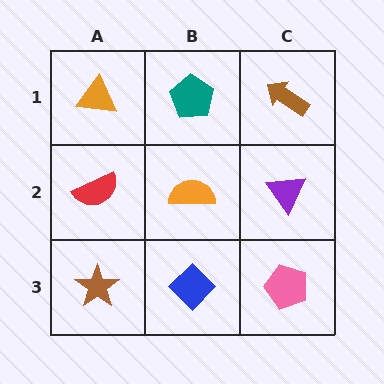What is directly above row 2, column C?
A brown arrow.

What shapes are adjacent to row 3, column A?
A red semicircle (row 2, column A), a blue diamond (row 3, column B).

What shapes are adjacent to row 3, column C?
A purple triangle (row 2, column C), a blue diamond (row 3, column B).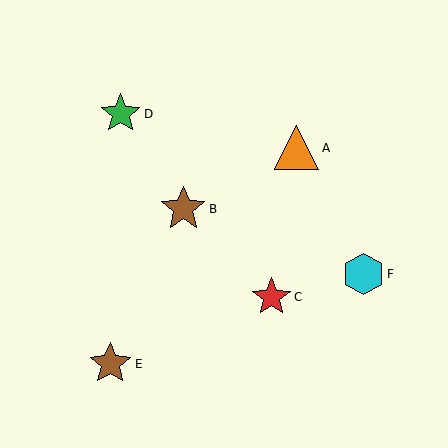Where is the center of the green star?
The center of the green star is at (121, 114).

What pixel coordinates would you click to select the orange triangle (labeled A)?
Click at (296, 148) to select the orange triangle A.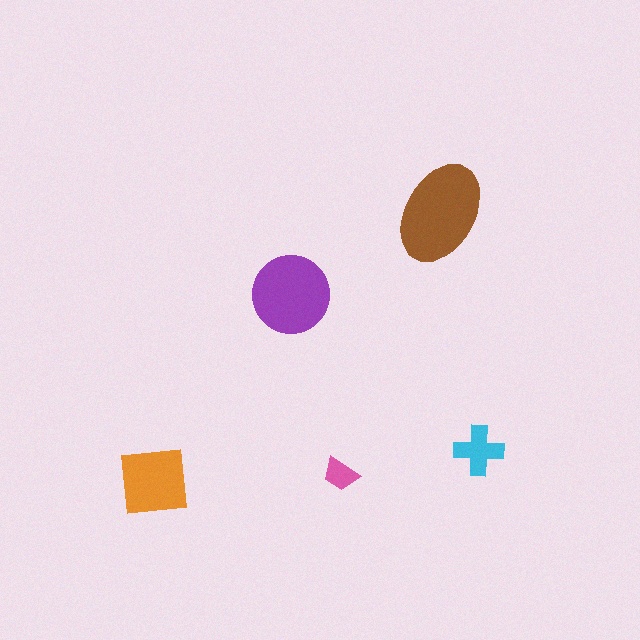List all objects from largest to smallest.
The brown ellipse, the purple circle, the orange square, the cyan cross, the pink trapezoid.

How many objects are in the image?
There are 5 objects in the image.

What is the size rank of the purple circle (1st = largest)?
2nd.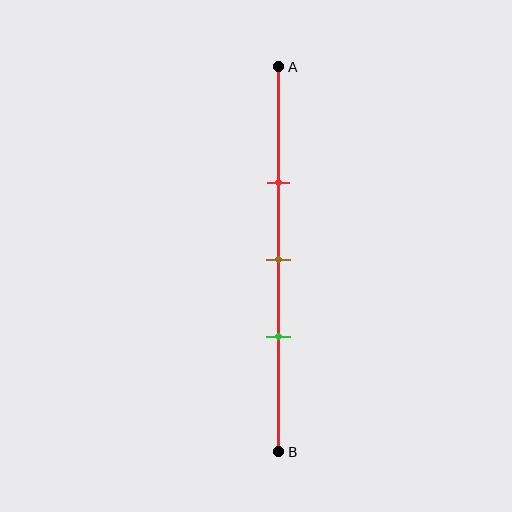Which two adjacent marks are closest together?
The brown and green marks are the closest adjacent pair.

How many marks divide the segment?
There are 3 marks dividing the segment.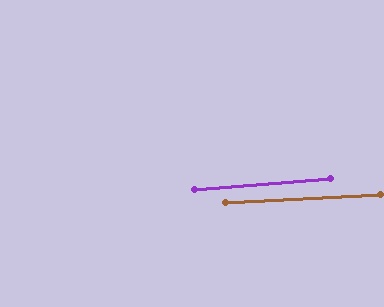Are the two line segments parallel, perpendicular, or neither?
Parallel — their directions differ by only 2.0°.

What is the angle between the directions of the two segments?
Approximately 2 degrees.